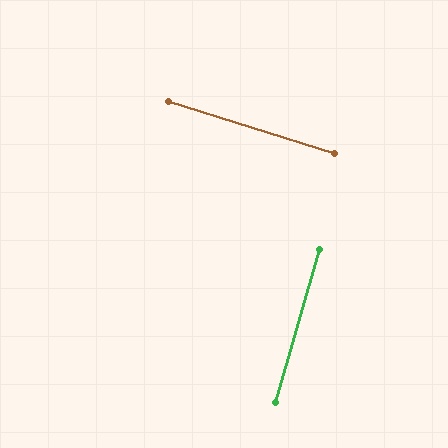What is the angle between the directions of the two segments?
Approximately 89 degrees.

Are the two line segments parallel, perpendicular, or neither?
Perpendicular — they meet at approximately 89°.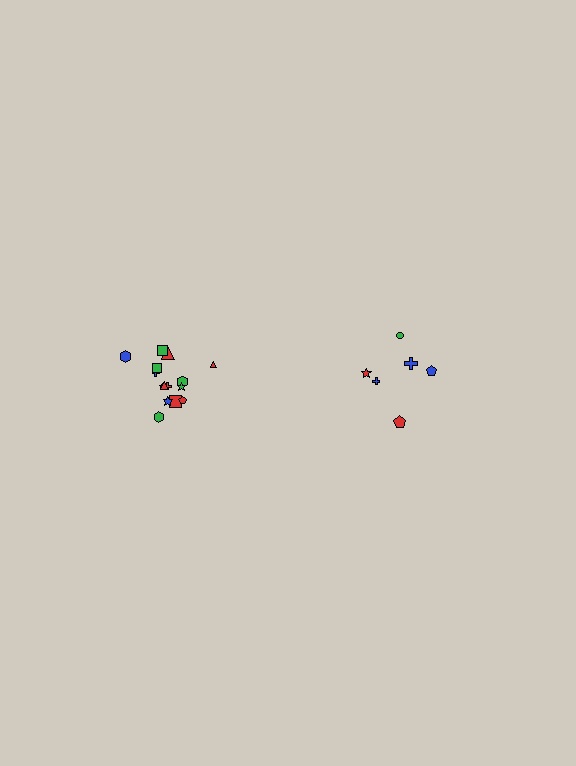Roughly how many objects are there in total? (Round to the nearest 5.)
Roughly 20 objects in total.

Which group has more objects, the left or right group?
The left group.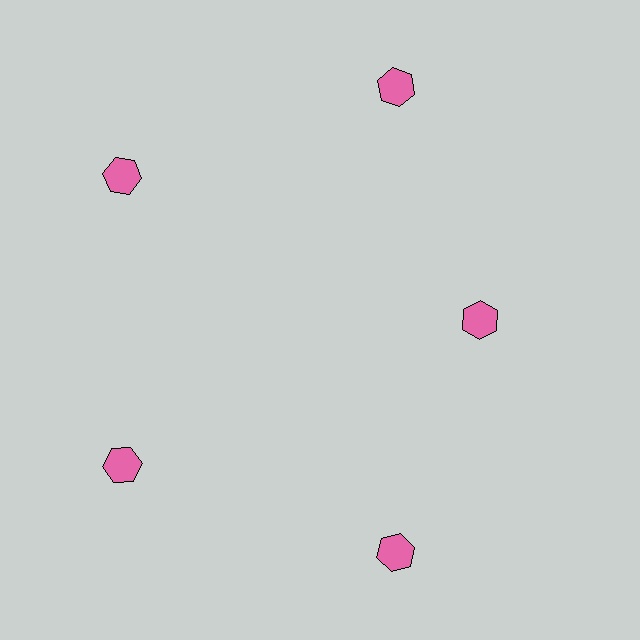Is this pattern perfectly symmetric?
No. The 5 pink hexagons are arranged in a ring, but one element near the 3 o'clock position is pulled inward toward the center, breaking the 5-fold rotational symmetry.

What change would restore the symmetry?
The symmetry would be restored by moving it outward, back onto the ring so that all 5 hexagons sit at equal angles and equal distance from the center.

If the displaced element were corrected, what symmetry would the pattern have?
It would have 5-fold rotational symmetry — the pattern would map onto itself every 72 degrees.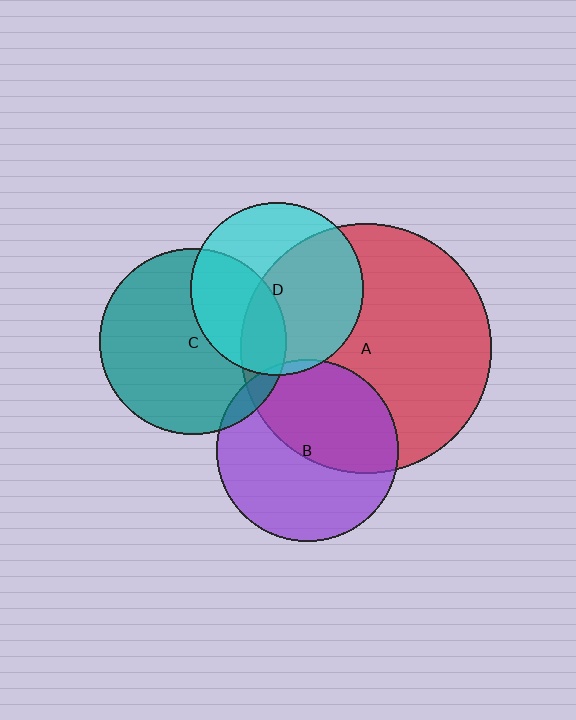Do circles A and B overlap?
Yes.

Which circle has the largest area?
Circle A (red).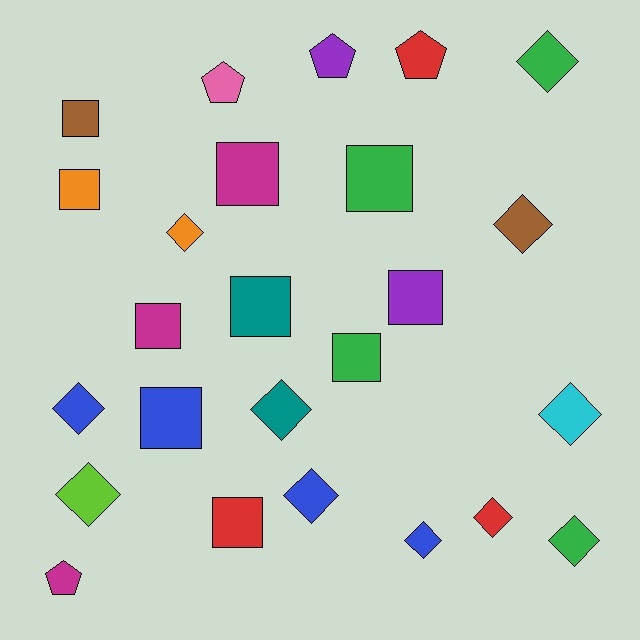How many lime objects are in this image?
There is 1 lime object.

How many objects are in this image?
There are 25 objects.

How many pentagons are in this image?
There are 4 pentagons.